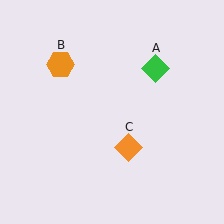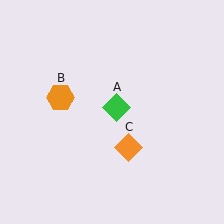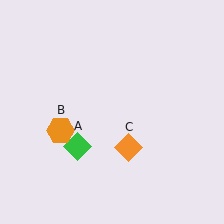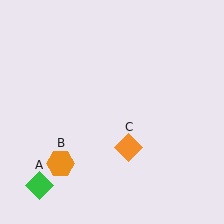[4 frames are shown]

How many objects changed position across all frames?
2 objects changed position: green diamond (object A), orange hexagon (object B).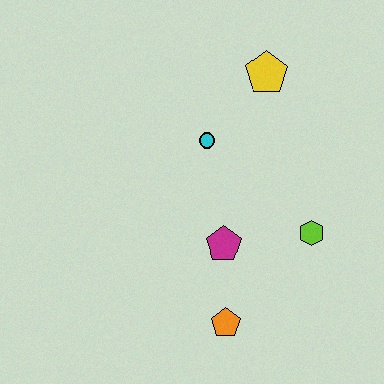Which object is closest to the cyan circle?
The yellow pentagon is closest to the cyan circle.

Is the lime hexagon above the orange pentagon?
Yes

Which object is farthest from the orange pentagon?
The yellow pentagon is farthest from the orange pentagon.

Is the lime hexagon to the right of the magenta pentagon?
Yes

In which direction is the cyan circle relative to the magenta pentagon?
The cyan circle is above the magenta pentagon.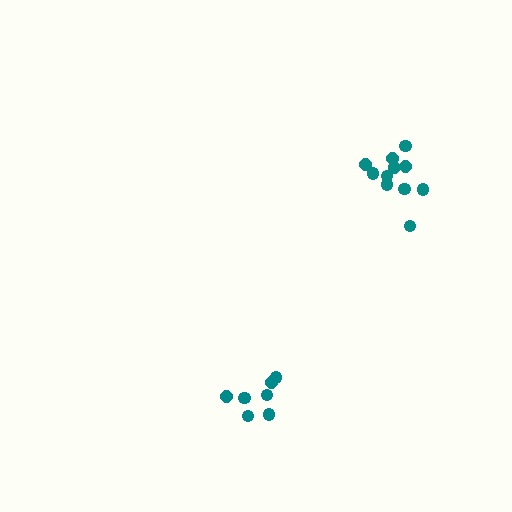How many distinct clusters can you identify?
There are 2 distinct clusters.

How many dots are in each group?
Group 1: 7 dots, Group 2: 11 dots (18 total).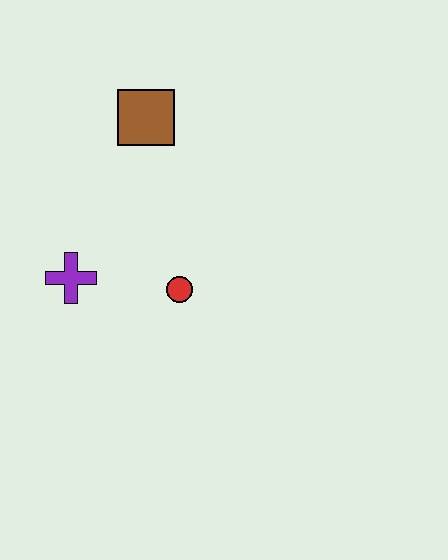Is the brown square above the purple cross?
Yes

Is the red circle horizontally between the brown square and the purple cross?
No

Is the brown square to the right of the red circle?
No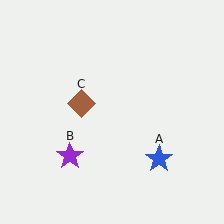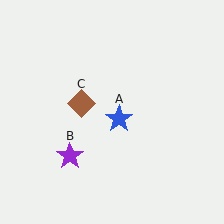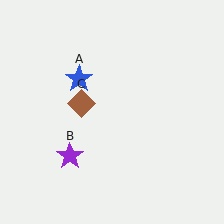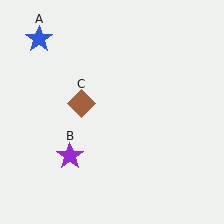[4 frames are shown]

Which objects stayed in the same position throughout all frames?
Purple star (object B) and brown diamond (object C) remained stationary.